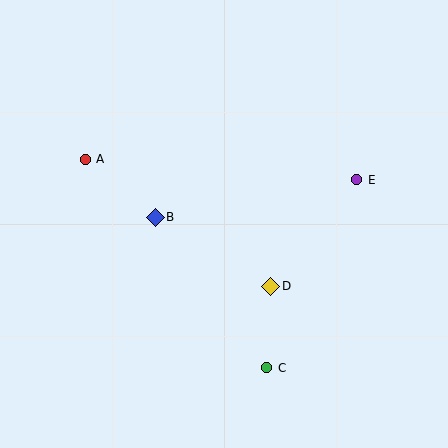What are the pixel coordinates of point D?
Point D is at (271, 286).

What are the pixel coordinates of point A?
Point A is at (85, 159).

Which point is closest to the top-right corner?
Point E is closest to the top-right corner.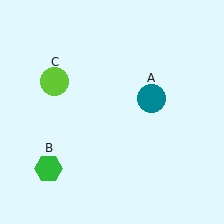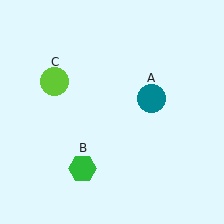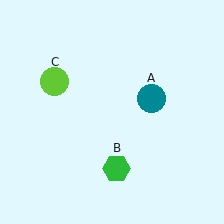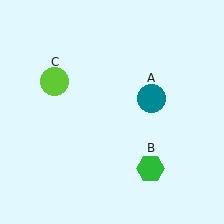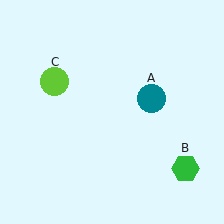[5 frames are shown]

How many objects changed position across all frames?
1 object changed position: green hexagon (object B).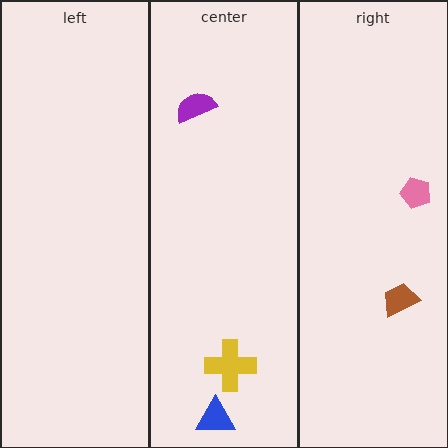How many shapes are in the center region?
3.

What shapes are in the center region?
The purple semicircle, the blue triangle, the yellow cross.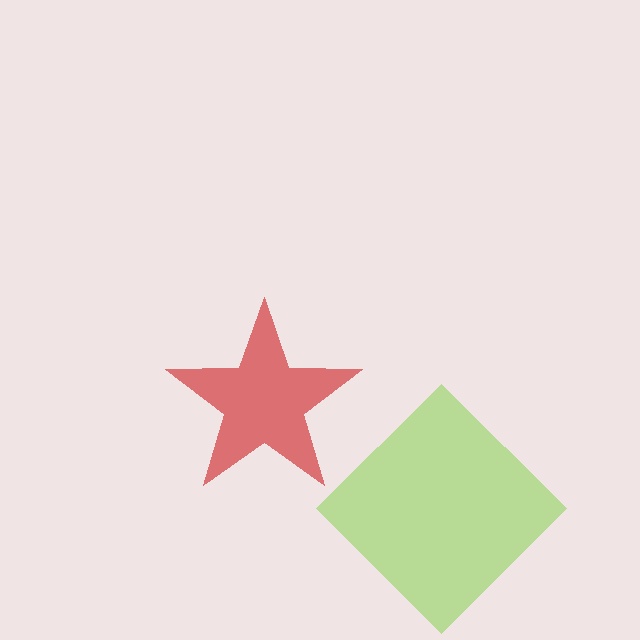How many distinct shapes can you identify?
There are 2 distinct shapes: a lime diamond, a red star.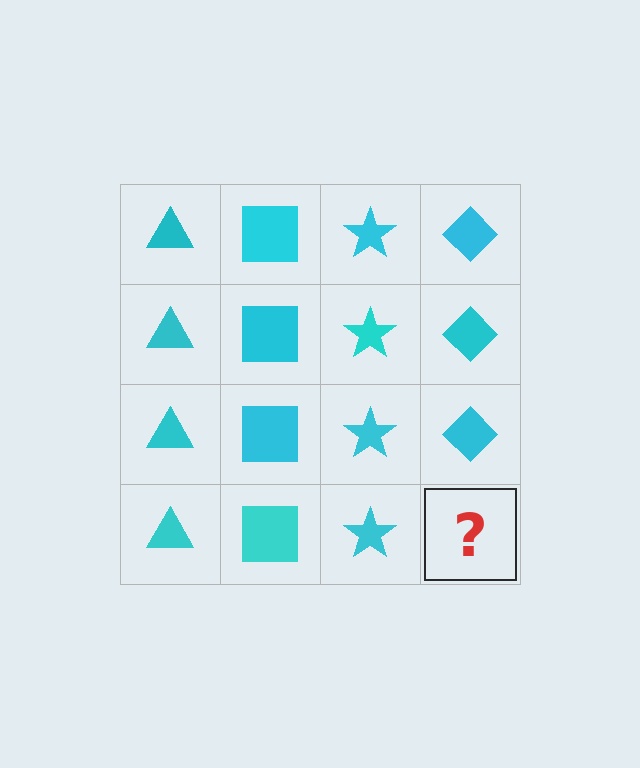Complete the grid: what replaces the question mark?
The question mark should be replaced with a cyan diamond.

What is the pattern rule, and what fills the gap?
The rule is that each column has a consistent shape. The gap should be filled with a cyan diamond.